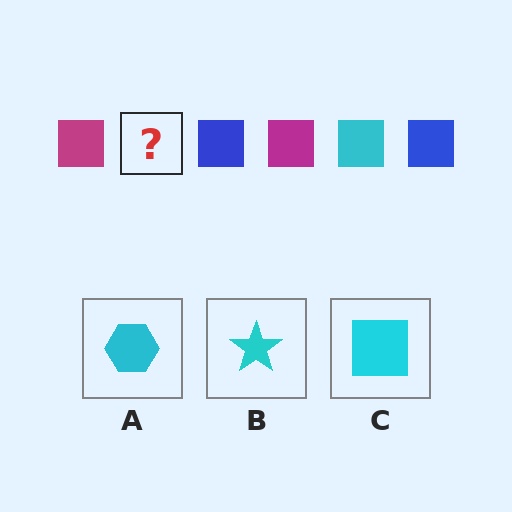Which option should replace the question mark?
Option C.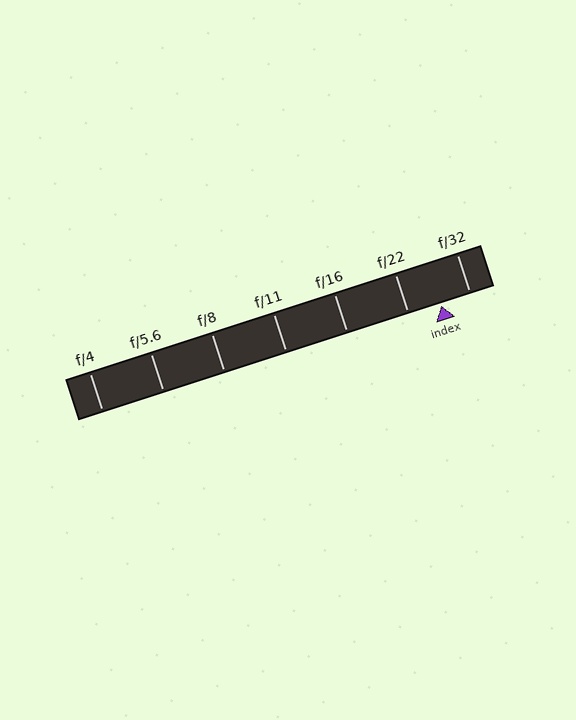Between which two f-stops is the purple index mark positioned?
The index mark is between f/22 and f/32.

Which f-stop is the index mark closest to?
The index mark is closest to f/32.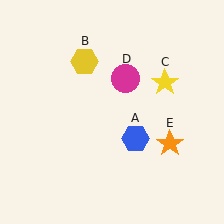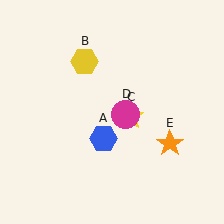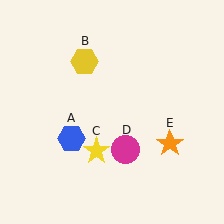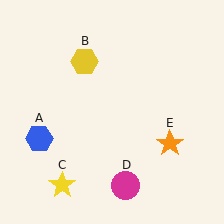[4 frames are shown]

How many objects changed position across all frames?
3 objects changed position: blue hexagon (object A), yellow star (object C), magenta circle (object D).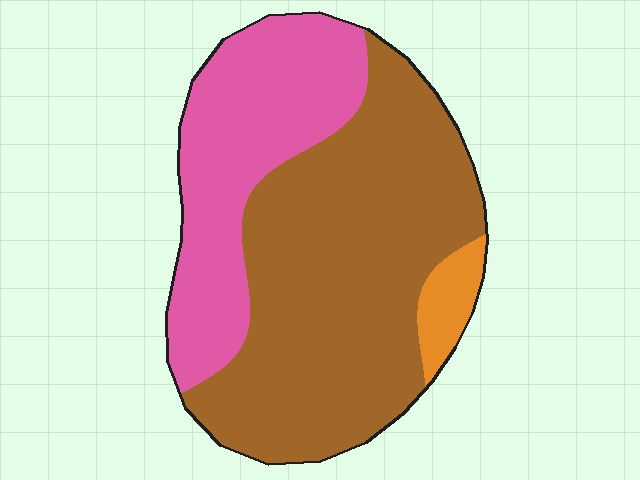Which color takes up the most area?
Brown, at roughly 60%.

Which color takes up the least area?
Orange, at roughly 5%.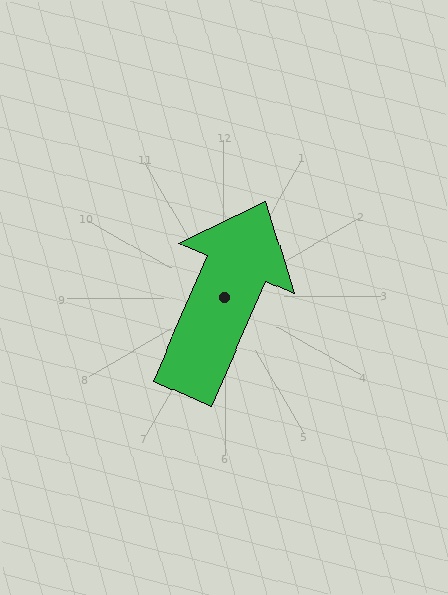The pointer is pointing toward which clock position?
Roughly 1 o'clock.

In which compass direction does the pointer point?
Northeast.